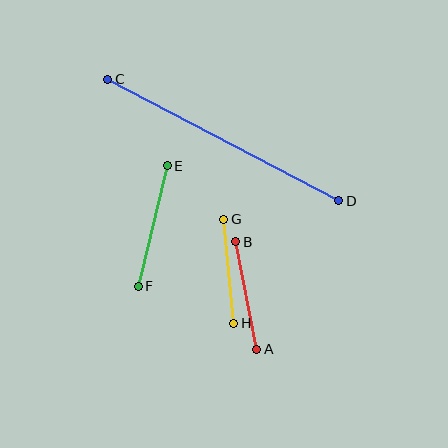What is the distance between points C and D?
The distance is approximately 261 pixels.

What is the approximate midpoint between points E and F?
The midpoint is at approximately (153, 226) pixels.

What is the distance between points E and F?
The distance is approximately 124 pixels.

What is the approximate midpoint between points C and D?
The midpoint is at approximately (223, 140) pixels.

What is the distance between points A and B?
The distance is approximately 109 pixels.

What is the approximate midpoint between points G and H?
The midpoint is at approximately (229, 271) pixels.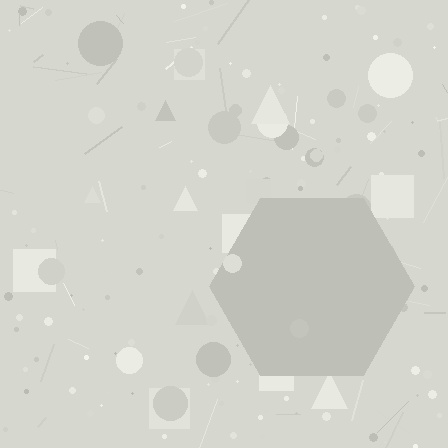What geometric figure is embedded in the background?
A hexagon is embedded in the background.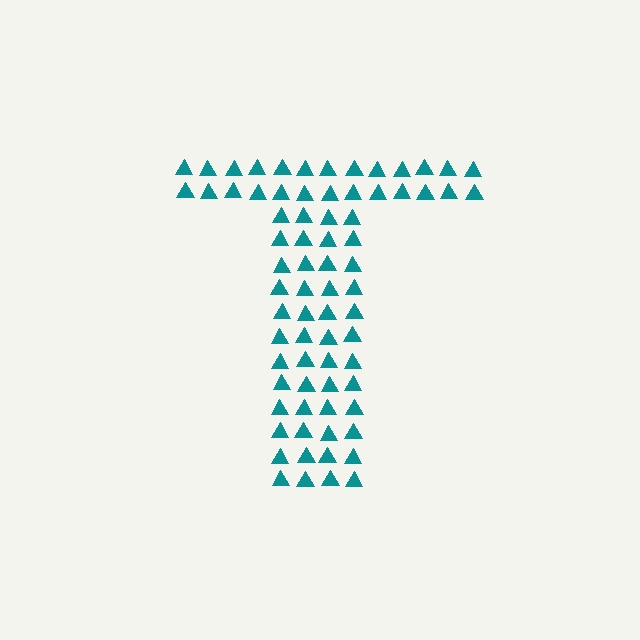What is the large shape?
The large shape is the letter T.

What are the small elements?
The small elements are triangles.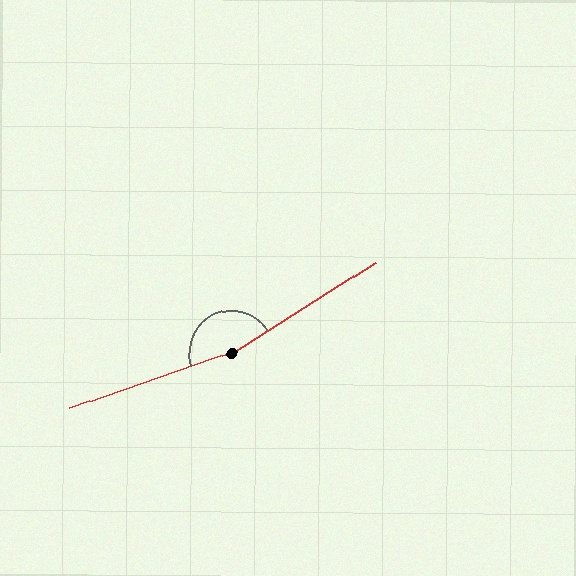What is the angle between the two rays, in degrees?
Approximately 167 degrees.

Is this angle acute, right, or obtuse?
It is obtuse.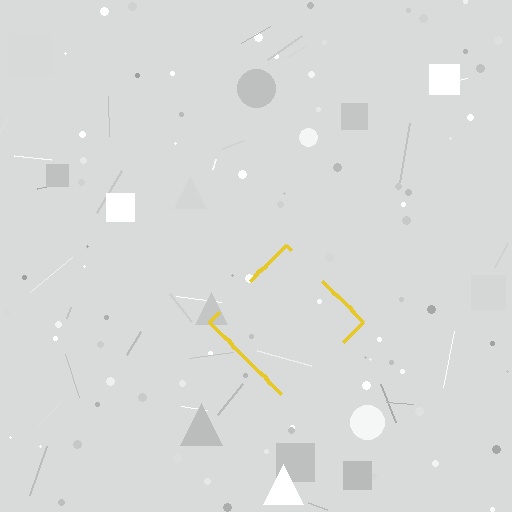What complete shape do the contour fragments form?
The contour fragments form a diamond.